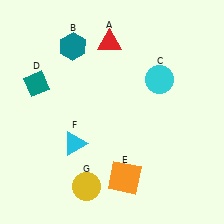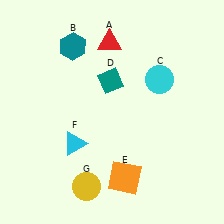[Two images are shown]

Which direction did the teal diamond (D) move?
The teal diamond (D) moved right.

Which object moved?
The teal diamond (D) moved right.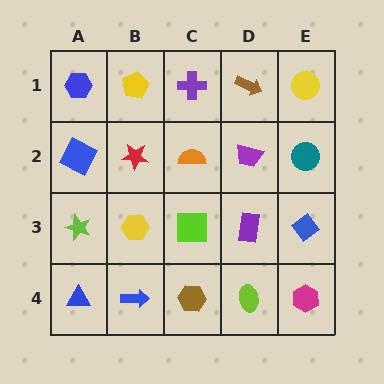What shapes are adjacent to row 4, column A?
A lime star (row 3, column A), a blue arrow (row 4, column B).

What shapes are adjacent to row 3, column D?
A purple trapezoid (row 2, column D), a lime ellipse (row 4, column D), a lime square (row 3, column C), a blue diamond (row 3, column E).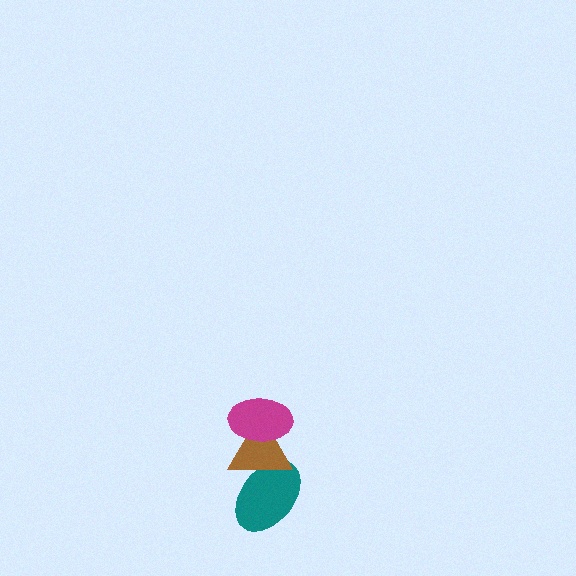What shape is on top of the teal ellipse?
The brown triangle is on top of the teal ellipse.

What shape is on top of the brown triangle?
The magenta ellipse is on top of the brown triangle.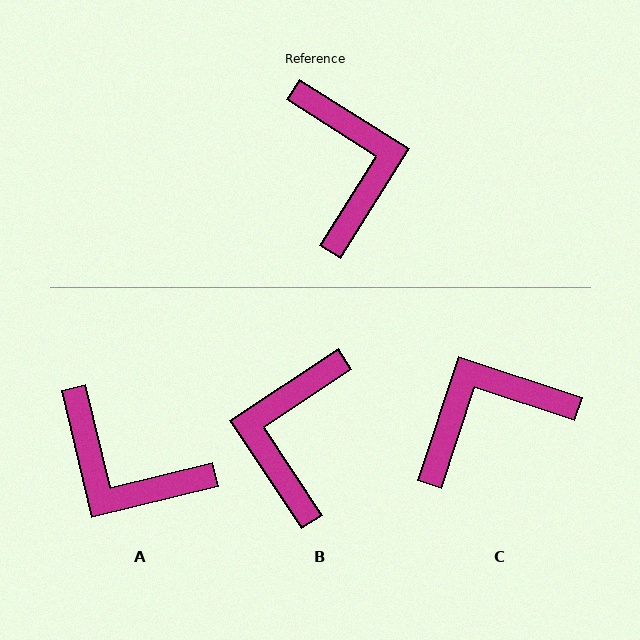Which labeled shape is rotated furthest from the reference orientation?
B, about 156 degrees away.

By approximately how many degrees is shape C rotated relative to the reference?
Approximately 104 degrees counter-clockwise.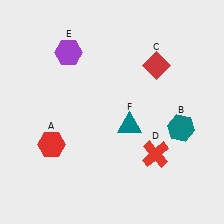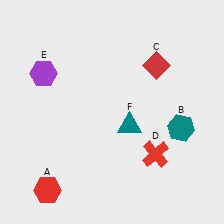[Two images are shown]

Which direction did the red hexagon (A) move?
The red hexagon (A) moved down.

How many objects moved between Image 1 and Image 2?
2 objects moved between the two images.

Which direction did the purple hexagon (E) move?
The purple hexagon (E) moved left.